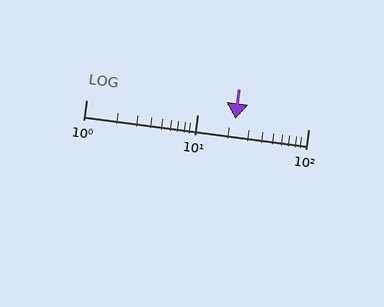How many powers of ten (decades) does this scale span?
The scale spans 2 decades, from 1 to 100.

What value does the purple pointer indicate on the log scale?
The pointer indicates approximately 22.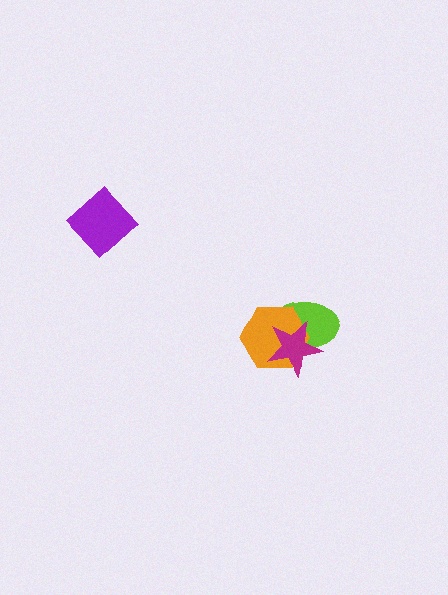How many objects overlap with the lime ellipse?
2 objects overlap with the lime ellipse.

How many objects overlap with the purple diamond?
0 objects overlap with the purple diamond.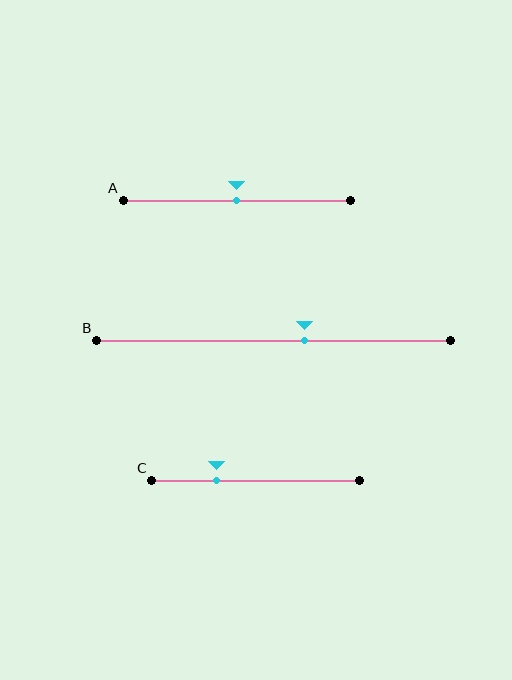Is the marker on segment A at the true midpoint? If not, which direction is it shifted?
Yes, the marker on segment A is at the true midpoint.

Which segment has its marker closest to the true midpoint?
Segment A has its marker closest to the true midpoint.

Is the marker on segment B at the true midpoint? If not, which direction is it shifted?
No, the marker on segment B is shifted to the right by about 9% of the segment length.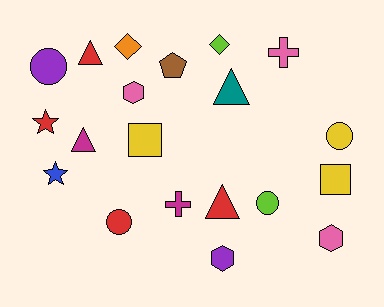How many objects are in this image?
There are 20 objects.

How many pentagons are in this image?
There is 1 pentagon.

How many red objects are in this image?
There are 4 red objects.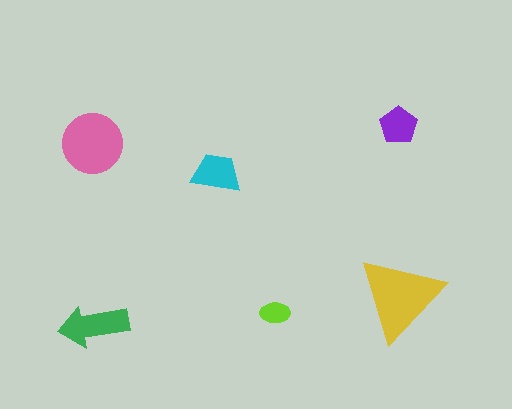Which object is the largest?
The yellow triangle.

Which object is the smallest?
The lime ellipse.